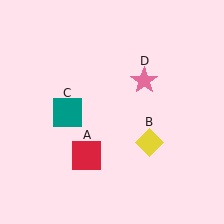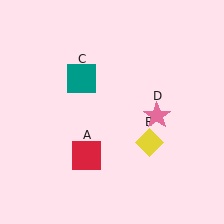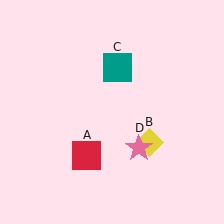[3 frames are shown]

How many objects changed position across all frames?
2 objects changed position: teal square (object C), pink star (object D).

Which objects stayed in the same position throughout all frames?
Red square (object A) and yellow diamond (object B) remained stationary.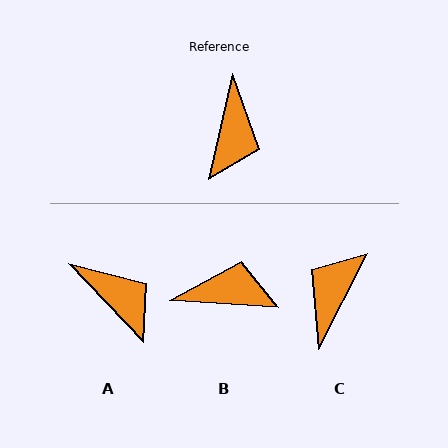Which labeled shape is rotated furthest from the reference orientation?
C, about 165 degrees away.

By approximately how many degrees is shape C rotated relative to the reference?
Approximately 165 degrees counter-clockwise.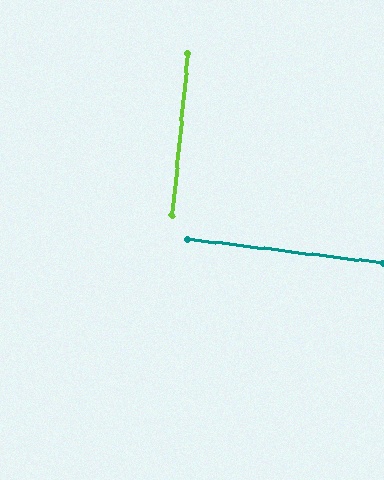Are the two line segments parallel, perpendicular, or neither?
Perpendicular — they meet at approximately 88°.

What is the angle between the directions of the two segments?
Approximately 88 degrees.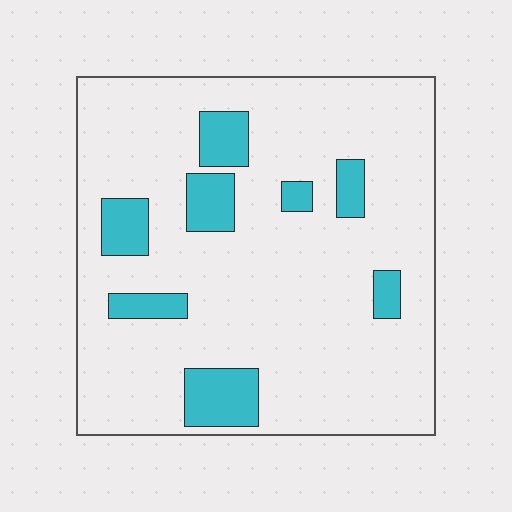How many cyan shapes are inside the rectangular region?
8.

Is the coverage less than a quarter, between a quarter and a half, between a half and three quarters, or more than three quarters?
Less than a quarter.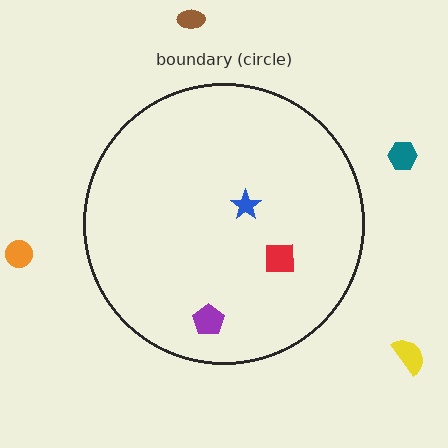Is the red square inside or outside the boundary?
Inside.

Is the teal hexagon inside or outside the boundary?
Outside.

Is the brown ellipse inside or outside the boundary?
Outside.